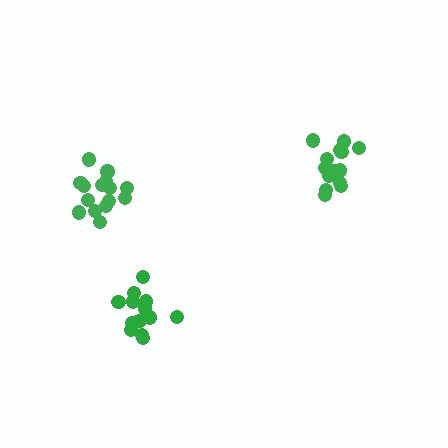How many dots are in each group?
Group 1: 14 dots, Group 2: 15 dots, Group 3: 13 dots (42 total).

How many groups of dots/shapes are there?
There are 3 groups.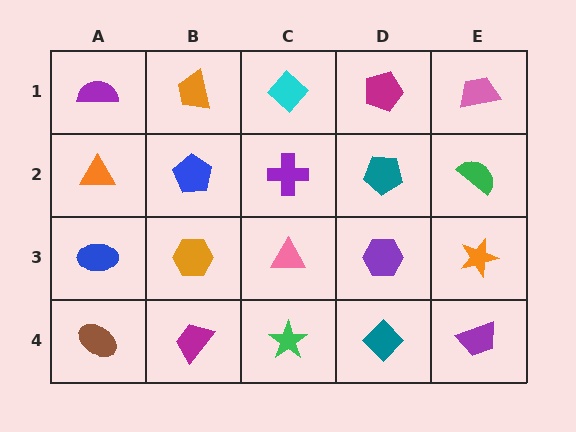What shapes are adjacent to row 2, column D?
A magenta pentagon (row 1, column D), a purple hexagon (row 3, column D), a purple cross (row 2, column C), a green semicircle (row 2, column E).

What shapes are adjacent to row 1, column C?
A purple cross (row 2, column C), an orange trapezoid (row 1, column B), a magenta pentagon (row 1, column D).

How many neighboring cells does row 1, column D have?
3.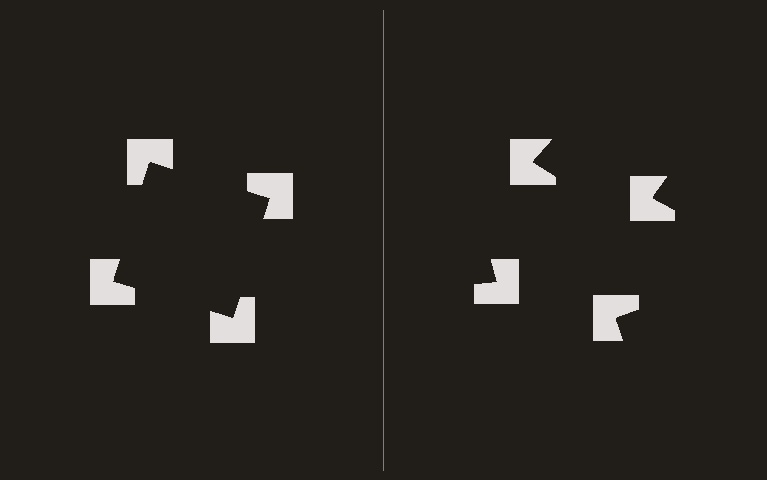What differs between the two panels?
The notched squares are positioned identically on both sides; only the wedge orientations differ. On the left they align to a square; on the right they are misaligned.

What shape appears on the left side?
An illusory square.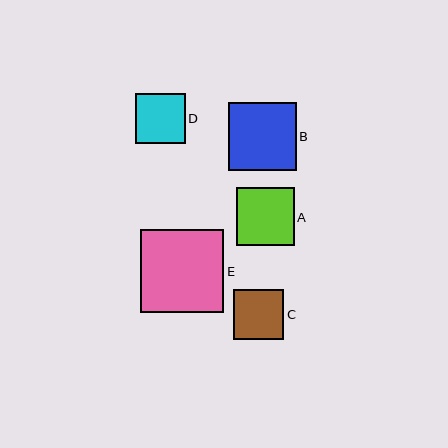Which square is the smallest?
Square D is the smallest with a size of approximately 50 pixels.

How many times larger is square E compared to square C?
Square E is approximately 1.7 times the size of square C.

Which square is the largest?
Square E is the largest with a size of approximately 83 pixels.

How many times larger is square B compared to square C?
Square B is approximately 1.4 times the size of square C.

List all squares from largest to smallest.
From largest to smallest: E, B, A, C, D.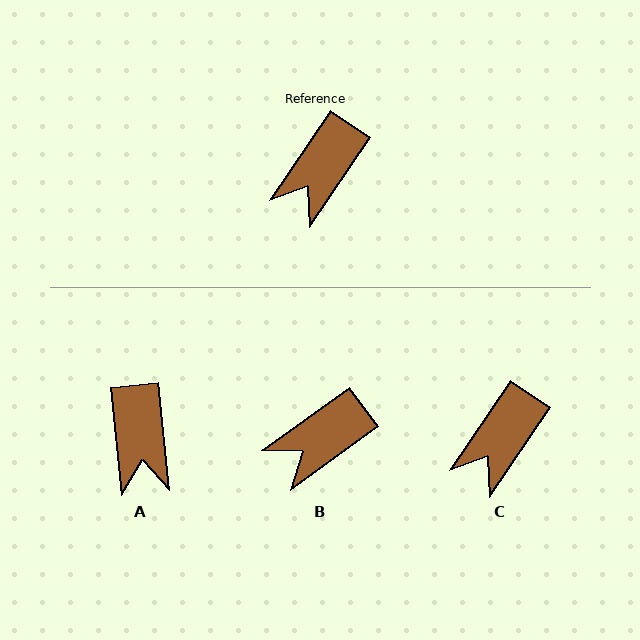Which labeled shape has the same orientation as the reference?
C.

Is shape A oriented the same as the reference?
No, it is off by about 40 degrees.